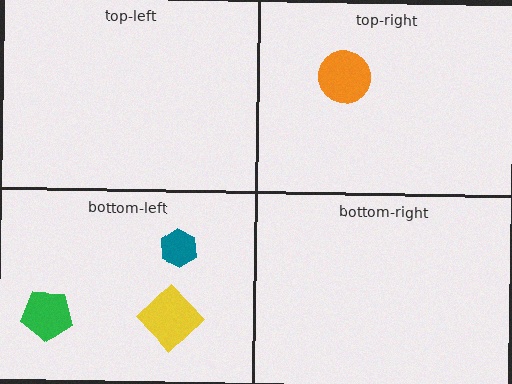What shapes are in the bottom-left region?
The yellow diamond, the teal hexagon, the green pentagon.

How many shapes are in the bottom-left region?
3.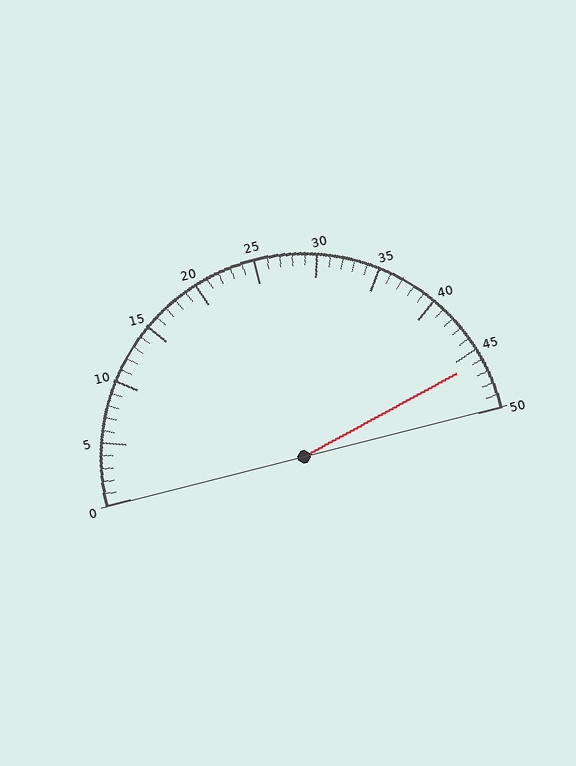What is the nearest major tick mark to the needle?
The nearest major tick mark is 45.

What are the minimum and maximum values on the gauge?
The gauge ranges from 0 to 50.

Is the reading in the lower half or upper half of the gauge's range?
The reading is in the upper half of the range (0 to 50).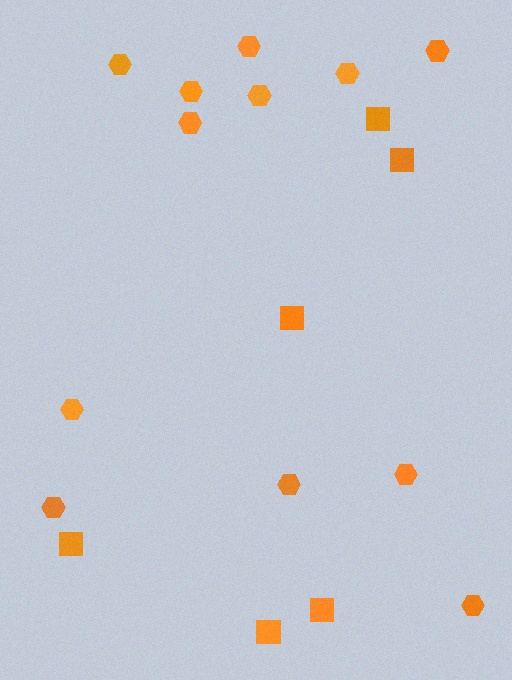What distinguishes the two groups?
There are 2 groups: one group of squares (6) and one group of hexagons (12).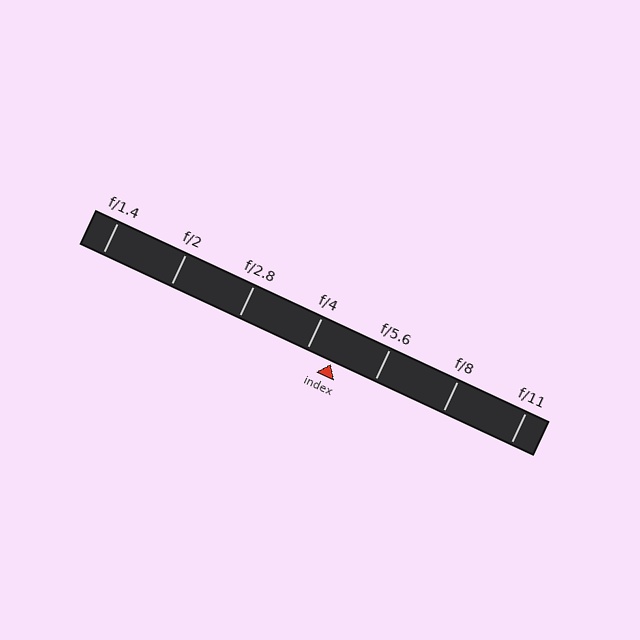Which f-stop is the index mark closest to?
The index mark is closest to f/4.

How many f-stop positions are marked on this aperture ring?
There are 7 f-stop positions marked.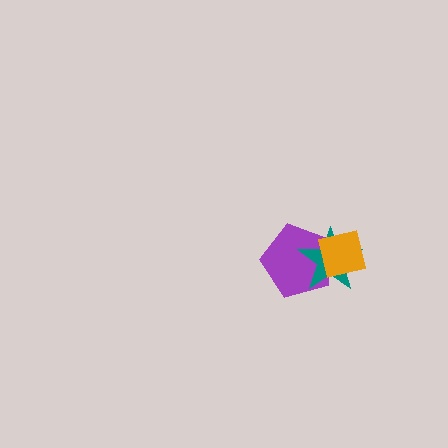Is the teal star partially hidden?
Yes, it is partially covered by another shape.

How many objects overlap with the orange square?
2 objects overlap with the orange square.